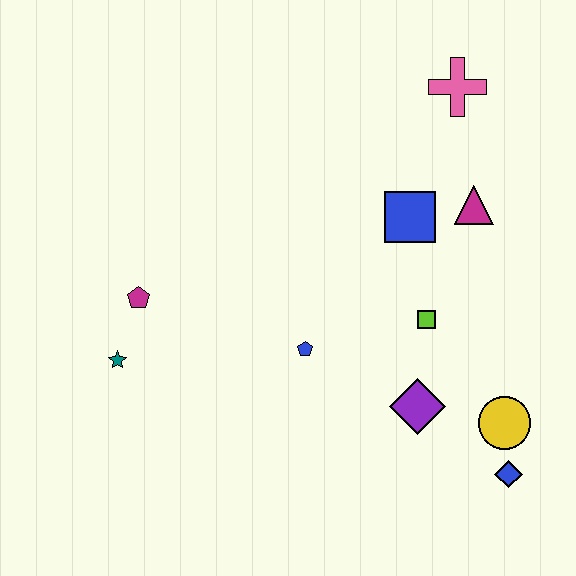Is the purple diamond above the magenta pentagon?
No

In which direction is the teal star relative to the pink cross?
The teal star is to the left of the pink cross.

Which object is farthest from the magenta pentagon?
The blue diamond is farthest from the magenta pentagon.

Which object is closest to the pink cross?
The magenta triangle is closest to the pink cross.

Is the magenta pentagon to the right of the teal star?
Yes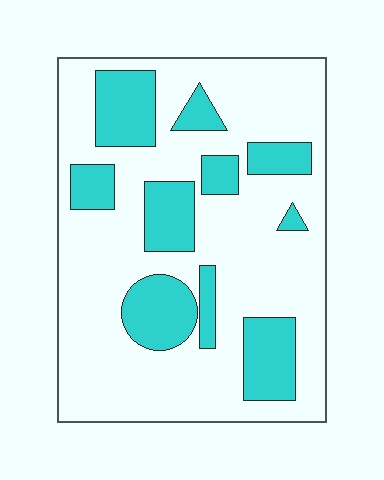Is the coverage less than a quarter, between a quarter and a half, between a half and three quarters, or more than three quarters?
Between a quarter and a half.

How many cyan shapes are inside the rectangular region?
10.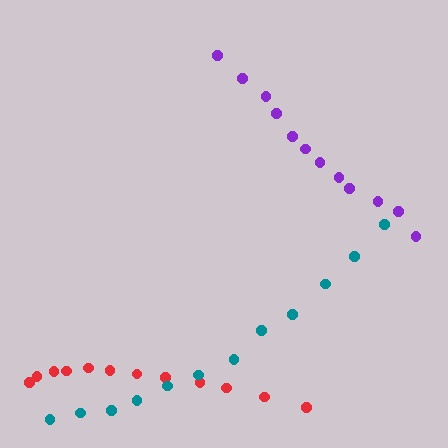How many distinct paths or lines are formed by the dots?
There are 3 distinct paths.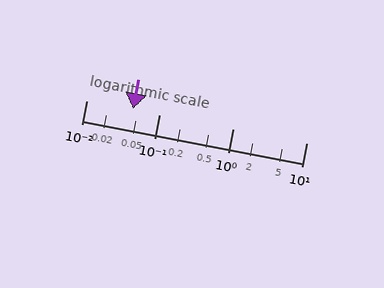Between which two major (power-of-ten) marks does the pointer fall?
The pointer is between 0.01 and 0.1.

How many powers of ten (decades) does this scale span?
The scale spans 3 decades, from 0.01 to 10.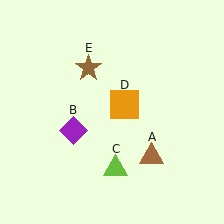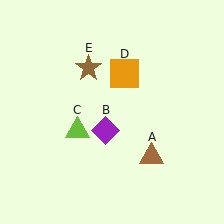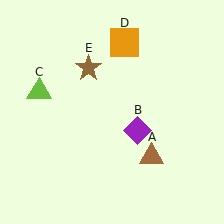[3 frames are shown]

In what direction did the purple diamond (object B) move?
The purple diamond (object B) moved right.